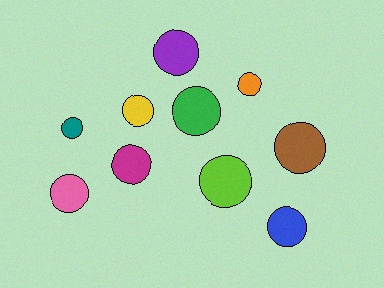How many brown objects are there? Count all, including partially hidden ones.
There is 1 brown object.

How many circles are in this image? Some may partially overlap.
There are 10 circles.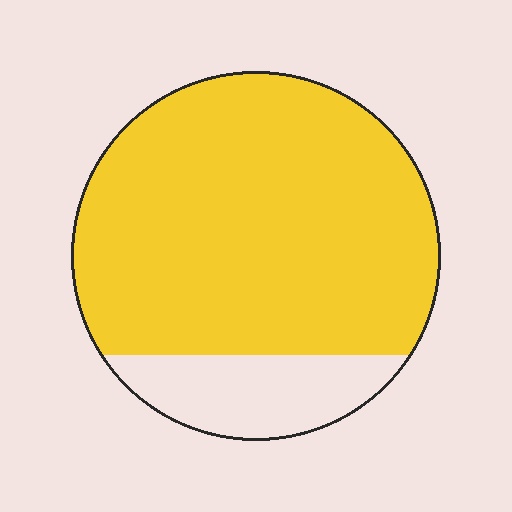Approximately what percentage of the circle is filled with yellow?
Approximately 80%.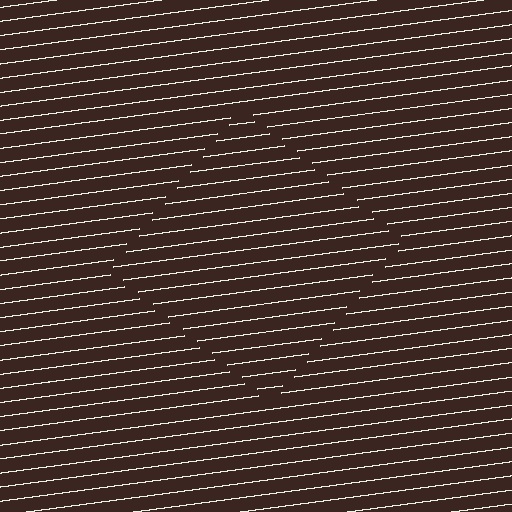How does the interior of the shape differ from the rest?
The interior of the shape contains the same grating, shifted by half a period — the contour is defined by the phase discontinuity where line-ends from the inner and outer gratings abut.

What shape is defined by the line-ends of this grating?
An illusory square. The interior of the shape contains the same grating, shifted by half a period — the contour is defined by the phase discontinuity where line-ends from the inner and outer gratings abut.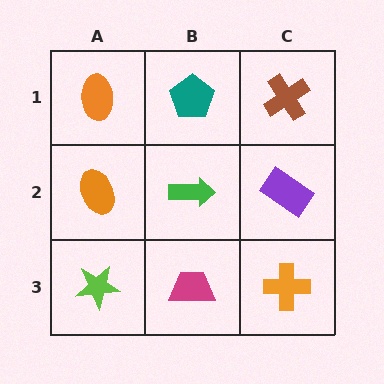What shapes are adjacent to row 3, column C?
A purple rectangle (row 2, column C), a magenta trapezoid (row 3, column B).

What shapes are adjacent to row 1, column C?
A purple rectangle (row 2, column C), a teal pentagon (row 1, column B).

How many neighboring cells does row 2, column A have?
3.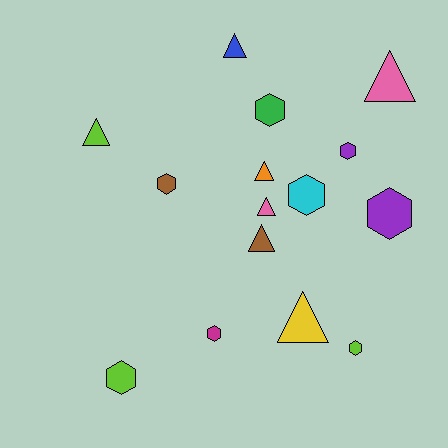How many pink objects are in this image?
There are 2 pink objects.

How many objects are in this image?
There are 15 objects.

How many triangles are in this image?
There are 7 triangles.